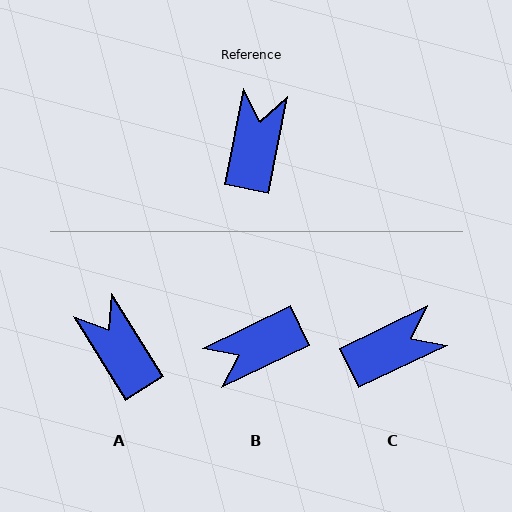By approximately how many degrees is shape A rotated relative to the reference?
Approximately 43 degrees counter-clockwise.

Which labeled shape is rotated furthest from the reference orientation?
B, about 127 degrees away.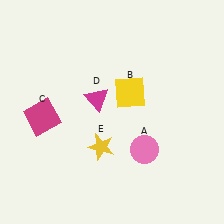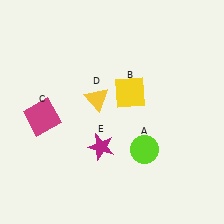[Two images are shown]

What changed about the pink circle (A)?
In Image 1, A is pink. In Image 2, it changed to lime.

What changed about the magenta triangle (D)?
In Image 1, D is magenta. In Image 2, it changed to yellow.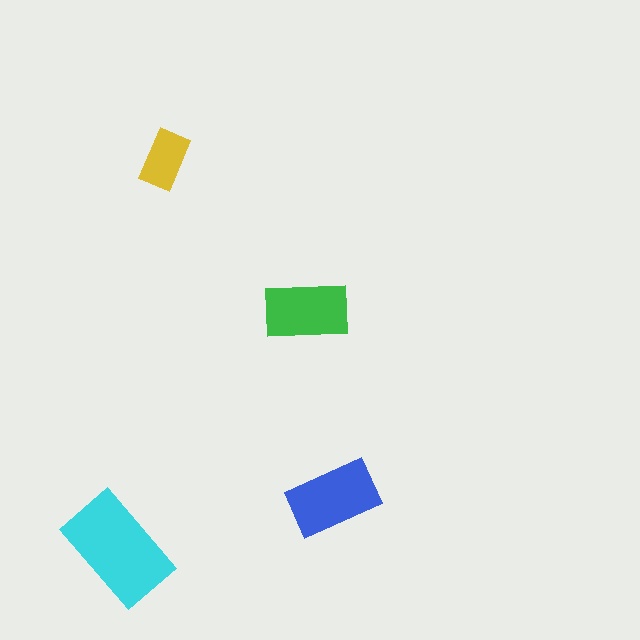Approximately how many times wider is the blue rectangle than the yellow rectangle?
About 1.5 times wider.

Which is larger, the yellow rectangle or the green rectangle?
The green one.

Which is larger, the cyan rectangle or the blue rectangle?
The cyan one.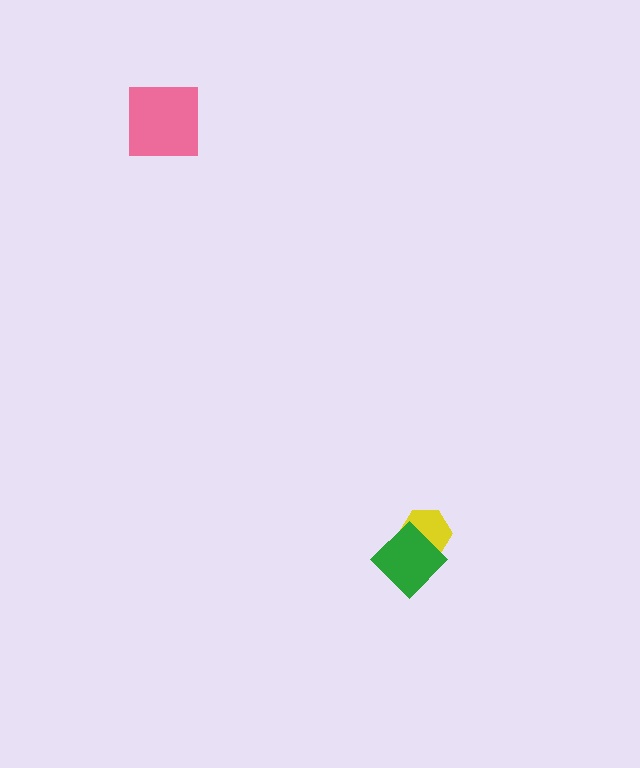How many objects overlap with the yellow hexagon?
1 object overlaps with the yellow hexagon.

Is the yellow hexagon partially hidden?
Yes, it is partially covered by another shape.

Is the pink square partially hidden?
No, no other shape covers it.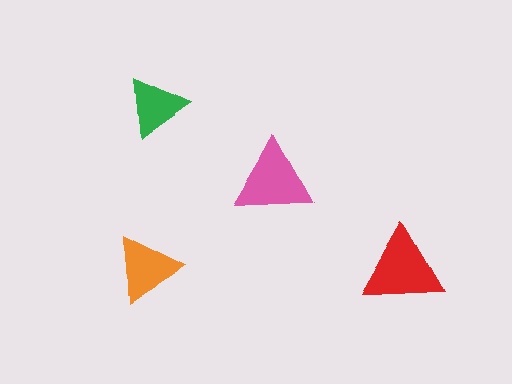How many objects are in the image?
There are 4 objects in the image.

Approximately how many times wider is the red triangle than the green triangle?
About 1.5 times wider.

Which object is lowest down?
The red triangle is bottommost.